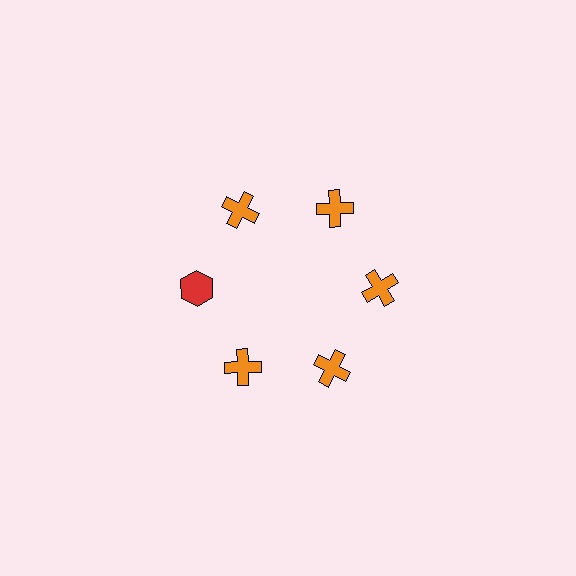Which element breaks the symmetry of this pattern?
The red hexagon at roughly the 9 o'clock position breaks the symmetry. All other shapes are orange crosses.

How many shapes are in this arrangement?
There are 6 shapes arranged in a ring pattern.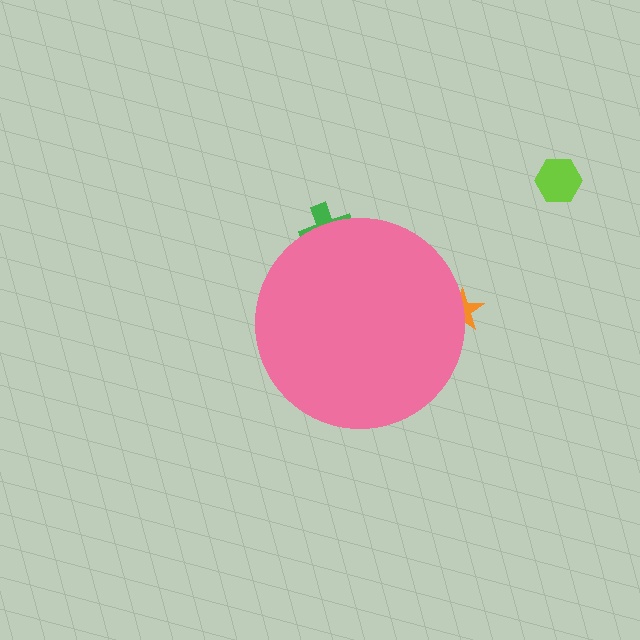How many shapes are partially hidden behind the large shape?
2 shapes are partially hidden.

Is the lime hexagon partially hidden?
No, the lime hexagon is fully visible.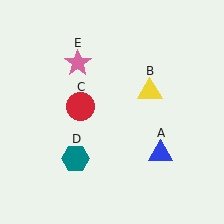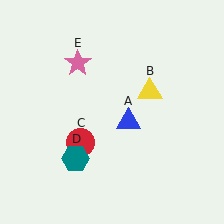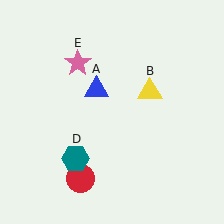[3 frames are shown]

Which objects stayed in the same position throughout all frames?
Yellow triangle (object B) and teal hexagon (object D) and pink star (object E) remained stationary.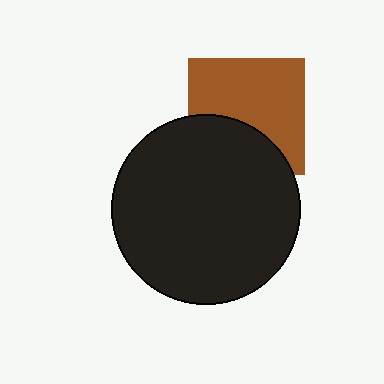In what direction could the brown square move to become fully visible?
The brown square could move up. That would shift it out from behind the black circle entirely.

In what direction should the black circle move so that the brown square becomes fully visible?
The black circle should move down. That is the shortest direction to clear the overlap and leave the brown square fully visible.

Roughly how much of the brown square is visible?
About half of it is visible (roughly 63%).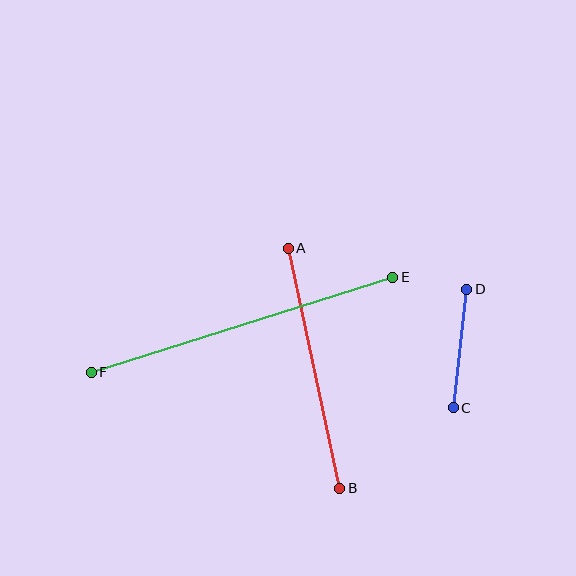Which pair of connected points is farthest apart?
Points E and F are farthest apart.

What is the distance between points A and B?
The distance is approximately 246 pixels.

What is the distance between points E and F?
The distance is approximately 316 pixels.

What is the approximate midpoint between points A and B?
The midpoint is at approximately (314, 368) pixels.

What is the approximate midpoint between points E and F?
The midpoint is at approximately (242, 325) pixels.